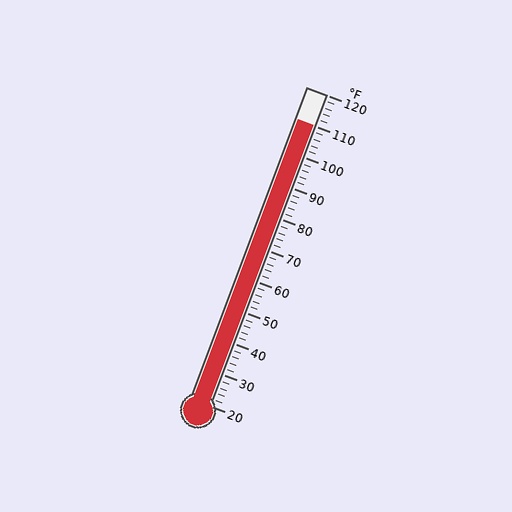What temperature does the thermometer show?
The thermometer shows approximately 110°F.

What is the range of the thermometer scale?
The thermometer scale ranges from 20°F to 120°F.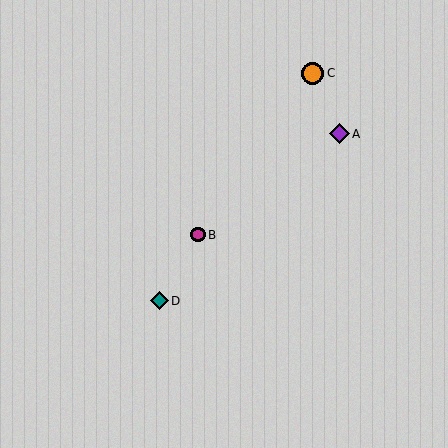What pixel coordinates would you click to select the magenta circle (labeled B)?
Click at (198, 235) to select the magenta circle B.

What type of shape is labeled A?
Shape A is a purple diamond.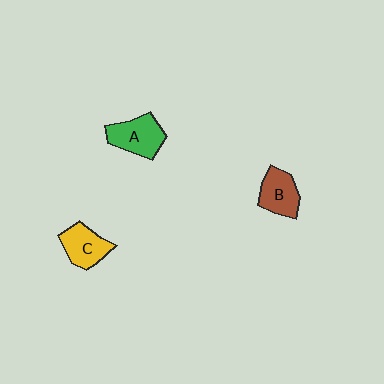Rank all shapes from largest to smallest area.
From largest to smallest: A (green), C (yellow), B (brown).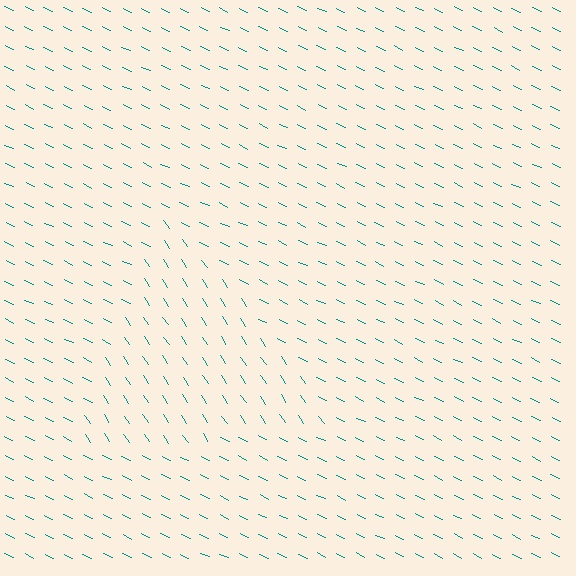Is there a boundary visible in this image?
Yes, there is a texture boundary formed by a change in line orientation.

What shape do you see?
I see a triangle.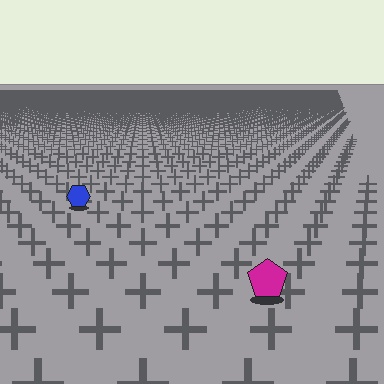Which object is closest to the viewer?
The magenta pentagon is closest. The texture marks near it are larger and more spread out.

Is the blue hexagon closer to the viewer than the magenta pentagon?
No. The magenta pentagon is closer — you can tell from the texture gradient: the ground texture is coarser near it.